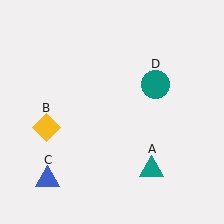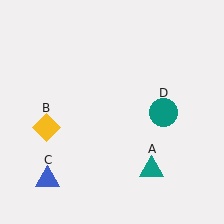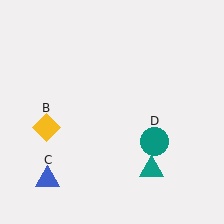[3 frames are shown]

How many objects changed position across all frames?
1 object changed position: teal circle (object D).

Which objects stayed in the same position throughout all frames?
Teal triangle (object A) and yellow diamond (object B) and blue triangle (object C) remained stationary.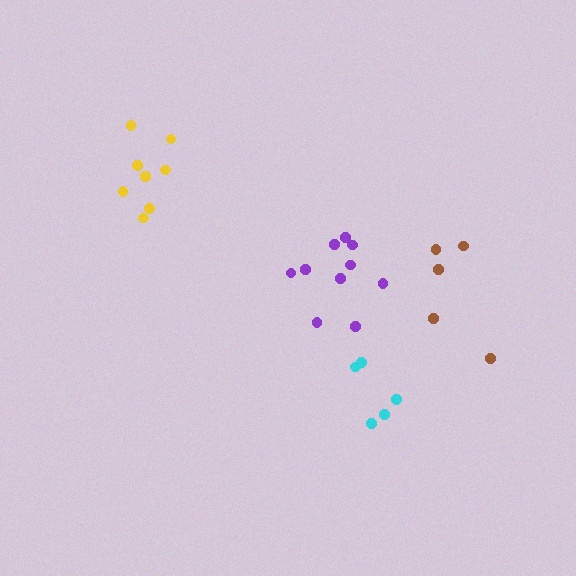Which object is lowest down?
The cyan cluster is bottommost.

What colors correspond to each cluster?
The clusters are colored: yellow, purple, cyan, brown.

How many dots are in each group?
Group 1: 8 dots, Group 2: 10 dots, Group 3: 5 dots, Group 4: 5 dots (28 total).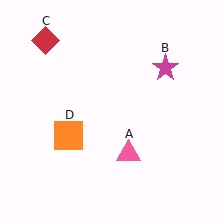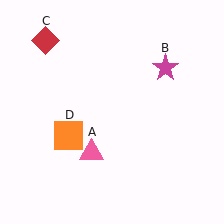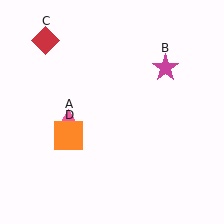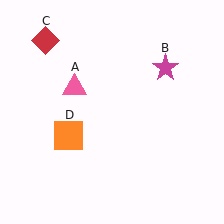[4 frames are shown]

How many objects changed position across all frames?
1 object changed position: pink triangle (object A).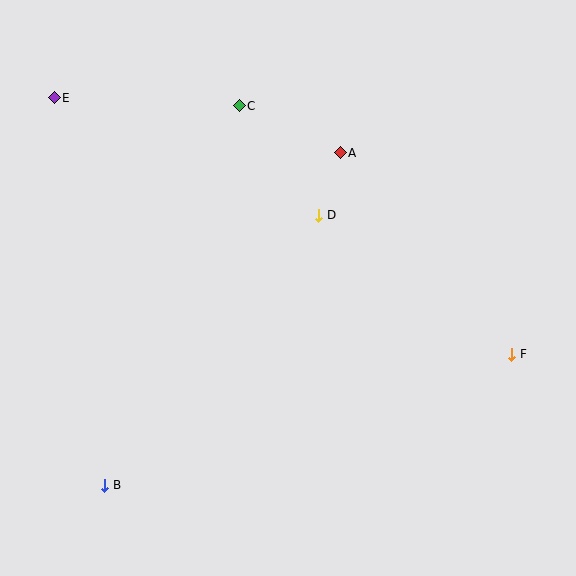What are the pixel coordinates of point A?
Point A is at (340, 153).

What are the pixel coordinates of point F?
Point F is at (512, 354).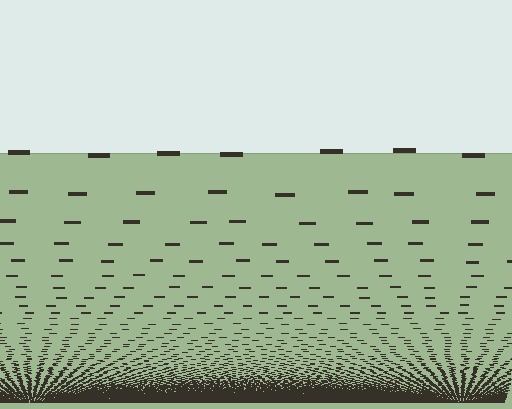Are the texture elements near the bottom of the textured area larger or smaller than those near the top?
Smaller. The gradient is inverted — elements near the bottom are smaller and denser.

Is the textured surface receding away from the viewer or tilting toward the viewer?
The surface appears to tilt toward the viewer. Texture elements get larger and sparser toward the top.